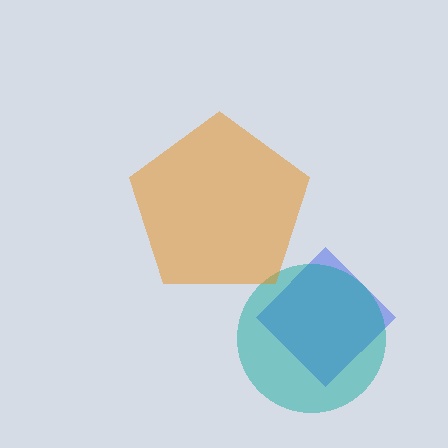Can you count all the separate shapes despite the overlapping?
Yes, there are 3 separate shapes.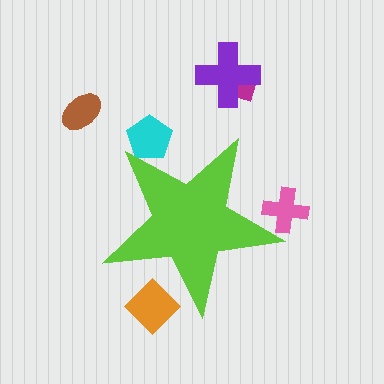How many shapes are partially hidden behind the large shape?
3 shapes are partially hidden.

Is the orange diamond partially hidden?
Yes, the orange diamond is partially hidden behind the lime star.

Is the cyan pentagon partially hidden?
Yes, the cyan pentagon is partially hidden behind the lime star.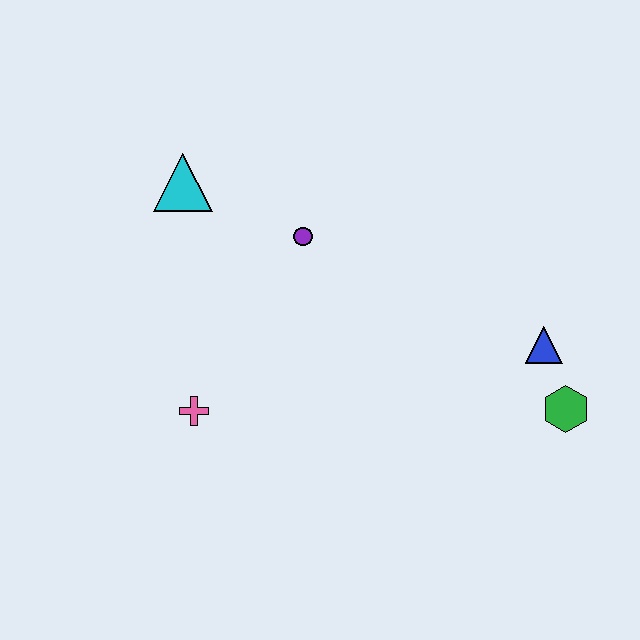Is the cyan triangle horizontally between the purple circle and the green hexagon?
No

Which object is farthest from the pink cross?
The green hexagon is farthest from the pink cross.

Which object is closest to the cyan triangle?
The purple circle is closest to the cyan triangle.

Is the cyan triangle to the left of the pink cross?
Yes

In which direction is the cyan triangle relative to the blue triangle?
The cyan triangle is to the left of the blue triangle.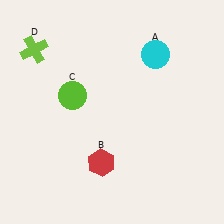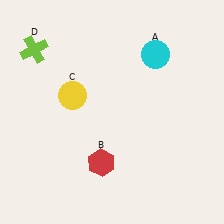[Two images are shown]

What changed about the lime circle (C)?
In Image 1, C is lime. In Image 2, it changed to yellow.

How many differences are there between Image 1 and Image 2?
There is 1 difference between the two images.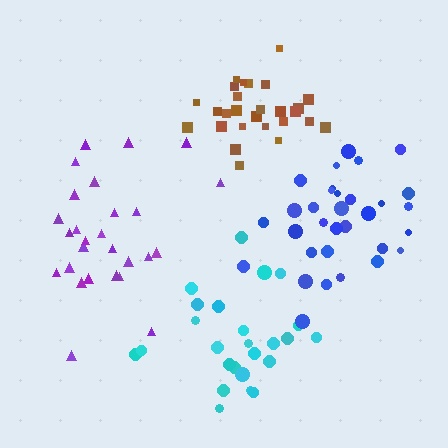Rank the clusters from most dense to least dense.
brown, blue, cyan, purple.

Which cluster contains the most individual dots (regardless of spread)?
Blue (33).